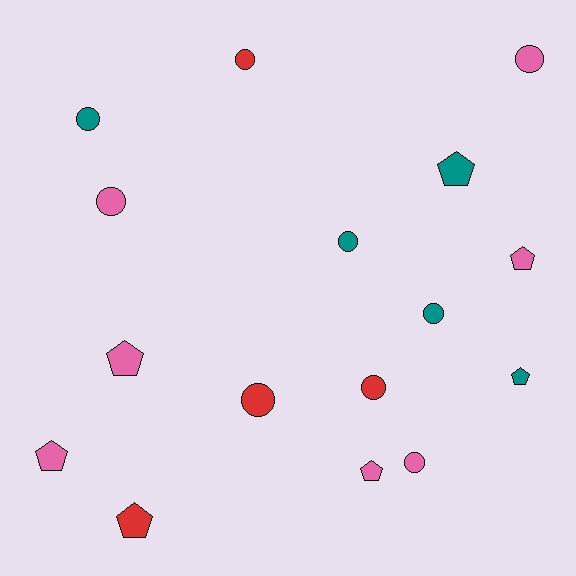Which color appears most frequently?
Pink, with 7 objects.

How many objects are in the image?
There are 16 objects.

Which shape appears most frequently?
Circle, with 9 objects.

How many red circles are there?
There are 3 red circles.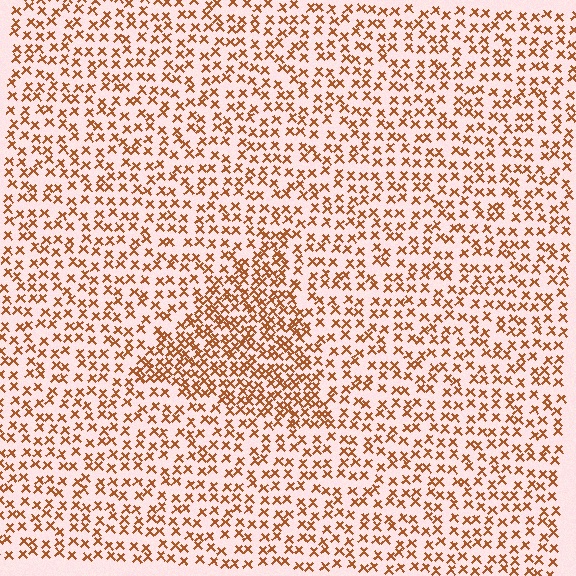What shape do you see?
I see a triangle.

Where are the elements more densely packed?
The elements are more densely packed inside the triangle boundary.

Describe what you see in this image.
The image contains small brown elements arranged at two different densities. A triangle-shaped region is visible where the elements are more densely packed than the surrounding area.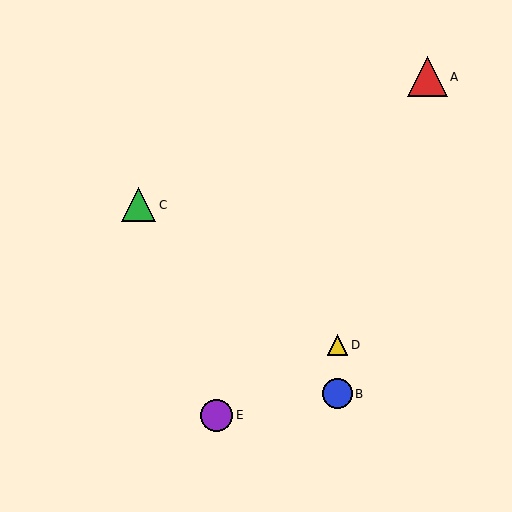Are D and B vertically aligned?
Yes, both are at x≈338.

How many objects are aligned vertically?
2 objects (B, D) are aligned vertically.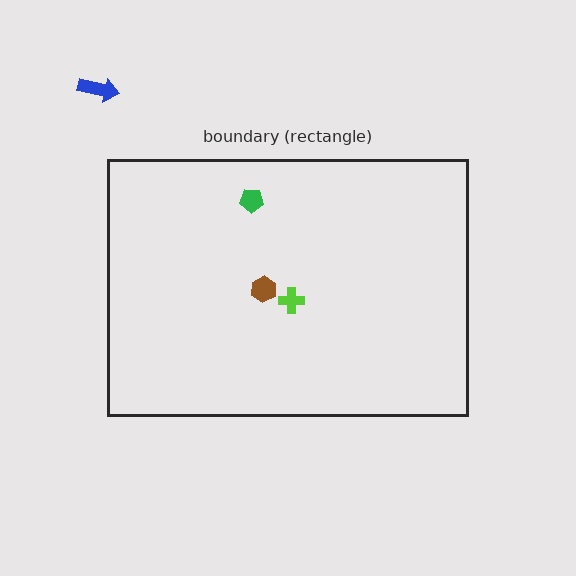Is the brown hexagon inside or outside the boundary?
Inside.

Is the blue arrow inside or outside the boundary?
Outside.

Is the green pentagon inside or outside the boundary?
Inside.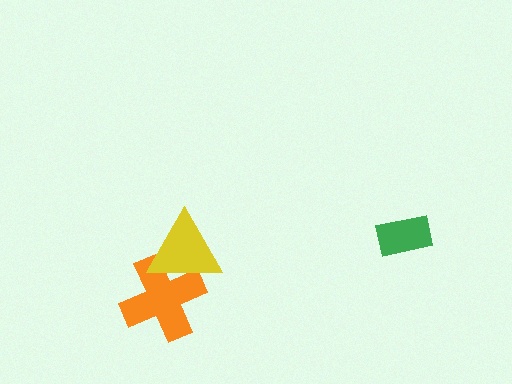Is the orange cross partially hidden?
Yes, it is partially covered by another shape.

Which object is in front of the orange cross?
The yellow triangle is in front of the orange cross.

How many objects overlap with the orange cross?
1 object overlaps with the orange cross.